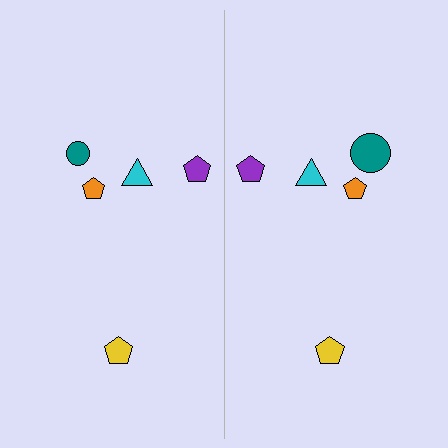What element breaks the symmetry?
The teal circle on the right side has a different size than its mirror counterpart.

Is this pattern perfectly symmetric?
No, the pattern is not perfectly symmetric. The teal circle on the right side has a different size than its mirror counterpart.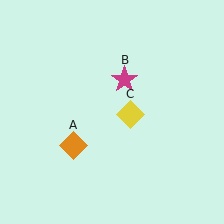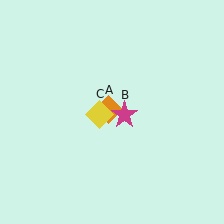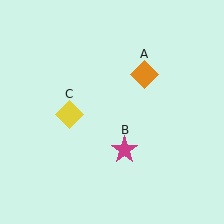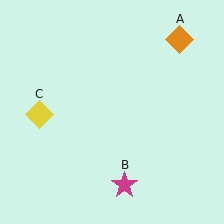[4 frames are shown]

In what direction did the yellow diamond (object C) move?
The yellow diamond (object C) moved left.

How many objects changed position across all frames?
3 objects changed position: orange diamond (object A), magenta star (object B), yellow diamond (object C).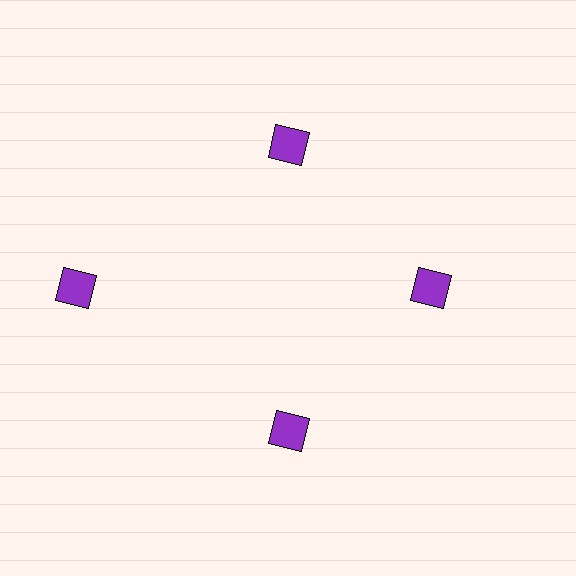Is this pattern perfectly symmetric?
No. The 4 purple diamonds are arranged in a ring, but one element near the 9 o'clock position is pushed outward from the center, breaking the 4-fold rotational symmetry.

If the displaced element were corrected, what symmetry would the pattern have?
It would have 4-fold rotational symmetry — the pattern would map onto itself every 90 degrees.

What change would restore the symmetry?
The symmetry would be restored by moving it inward, back onto the ring so that all 4 diamonds sit at equal angles and equal distance from the center.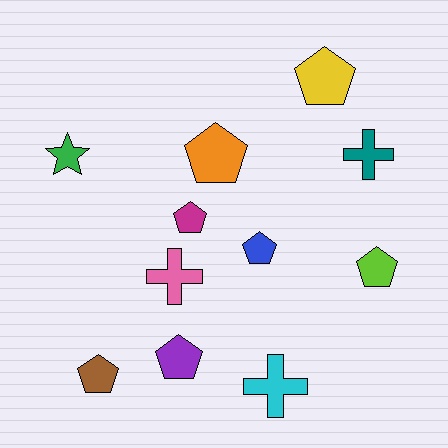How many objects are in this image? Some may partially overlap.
There are 11 objects.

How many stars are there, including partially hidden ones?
There is 1 star.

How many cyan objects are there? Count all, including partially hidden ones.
There is 1 cyan object.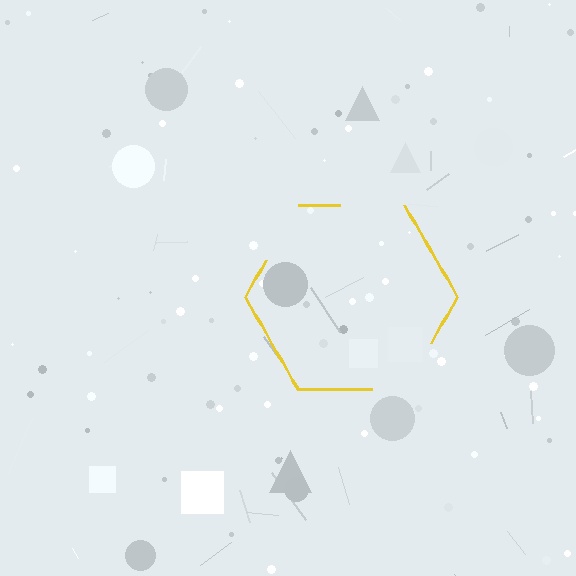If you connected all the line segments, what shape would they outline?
They would outline a hexagon.